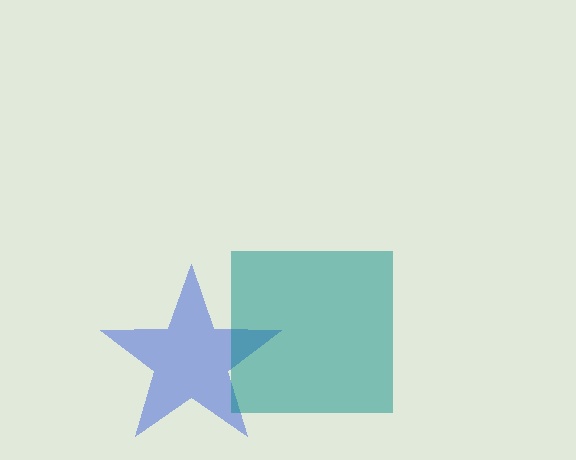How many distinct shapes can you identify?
There are 2 distinct shapes: a blue star, a teal square.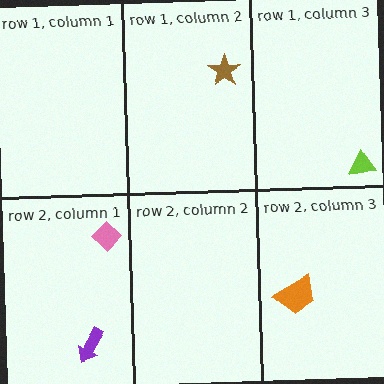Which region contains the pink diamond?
The row 2, column 1 region.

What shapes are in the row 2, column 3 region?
The orange trapezoid.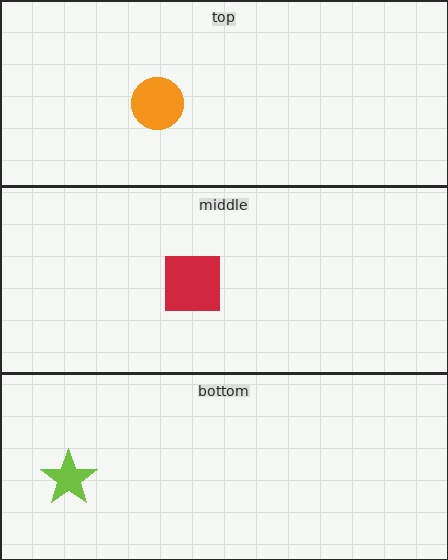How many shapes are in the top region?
1.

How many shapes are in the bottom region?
1.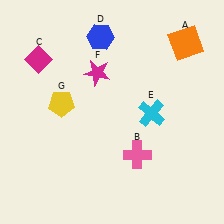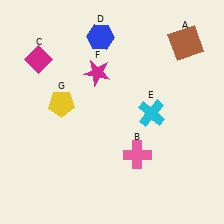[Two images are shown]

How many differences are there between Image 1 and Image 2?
There is 1 difference between the two images.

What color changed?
The square (A) changed from orange in Image 1 to brown in Image 2.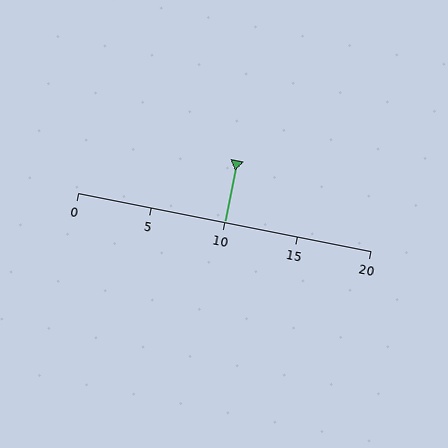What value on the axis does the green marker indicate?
The marker indicates approximately 10.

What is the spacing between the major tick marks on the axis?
The major ticks are spaced 5 apart.